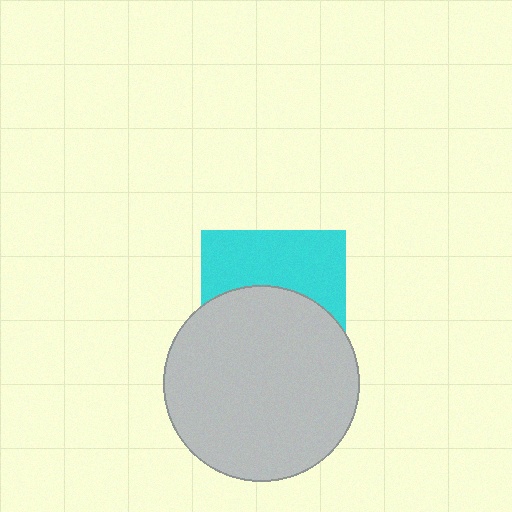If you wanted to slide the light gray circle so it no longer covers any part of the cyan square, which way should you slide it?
Slide it down — that is the most direct way to separate the two shapes.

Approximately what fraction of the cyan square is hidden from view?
Roughly 55% of the cyan square is hidden behind the light gray circle.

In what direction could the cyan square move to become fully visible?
The cyan square could move up. That would shift it out from behind the light gray circle entirely.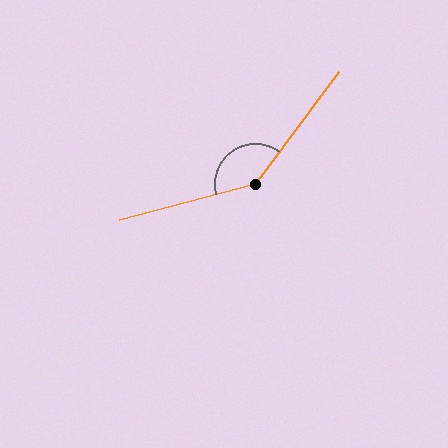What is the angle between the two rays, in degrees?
Approximately 141 degrees.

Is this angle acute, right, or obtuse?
It is obtuse.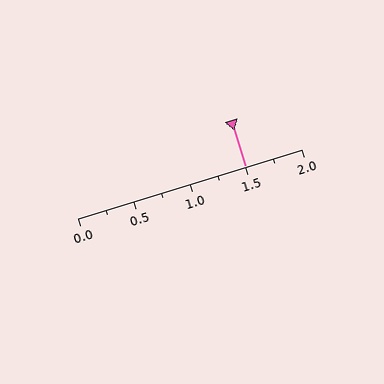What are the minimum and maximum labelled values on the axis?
The axis runs from 0.0 to 2.0.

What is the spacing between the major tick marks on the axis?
The major ticks are spaced 0.5 apart.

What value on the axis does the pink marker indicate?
The marker indicates approximately 1.5.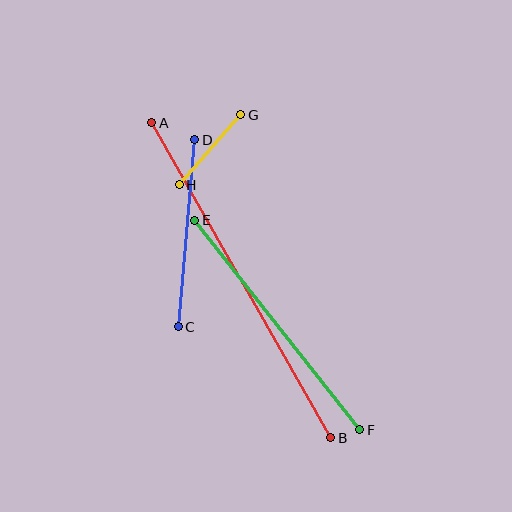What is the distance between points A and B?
The distance is approximately 363 pixels.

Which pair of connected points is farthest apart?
Points A and B are farthest apart.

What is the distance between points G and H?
The distance is approximately 93 pixels.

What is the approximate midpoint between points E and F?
The midpoint is at approximately (277, 325) pixels.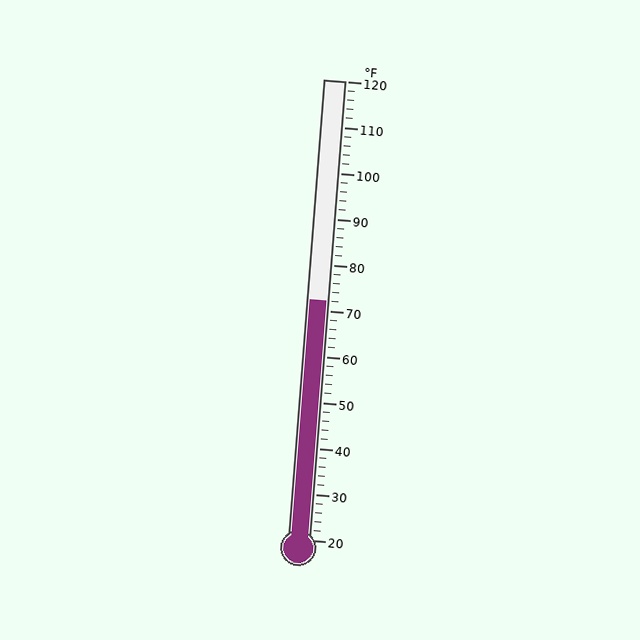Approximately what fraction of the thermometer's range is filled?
The thermometer is filled to approximately 50% of its range.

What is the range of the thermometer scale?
The thermometer scale ranges from 20°F to 120°F.